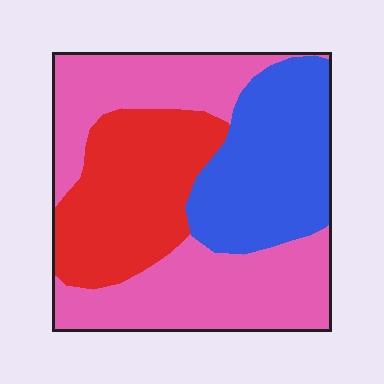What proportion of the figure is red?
Red covers 27% of the figure.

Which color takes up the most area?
Pink, at roughly 45%.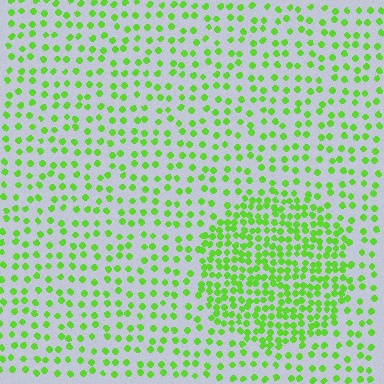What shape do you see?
I see a circle.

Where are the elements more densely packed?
The elements are more densely packed inside the circle boundary.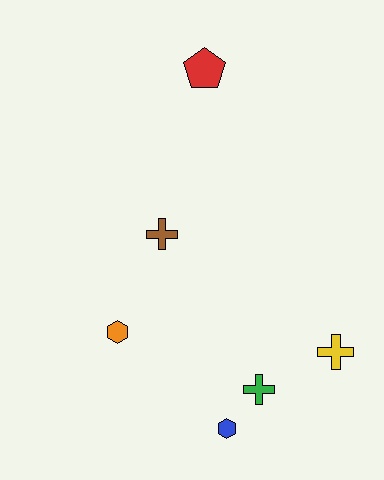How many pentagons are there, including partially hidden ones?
There is 1 pentagon.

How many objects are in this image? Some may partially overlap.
There are 6 objects.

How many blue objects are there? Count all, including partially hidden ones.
There is 1 blue object.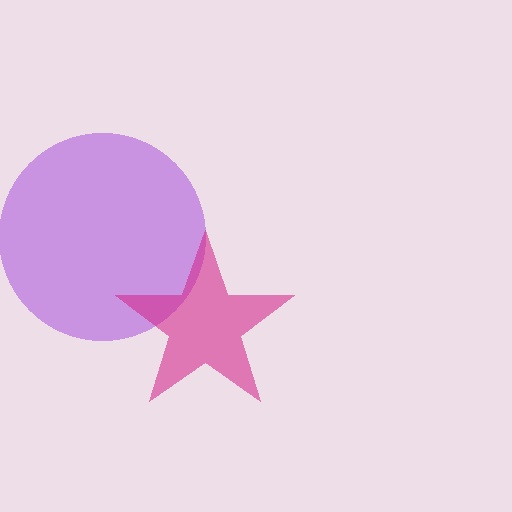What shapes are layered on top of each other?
The layered shapes are: a purple circle, a magenta star.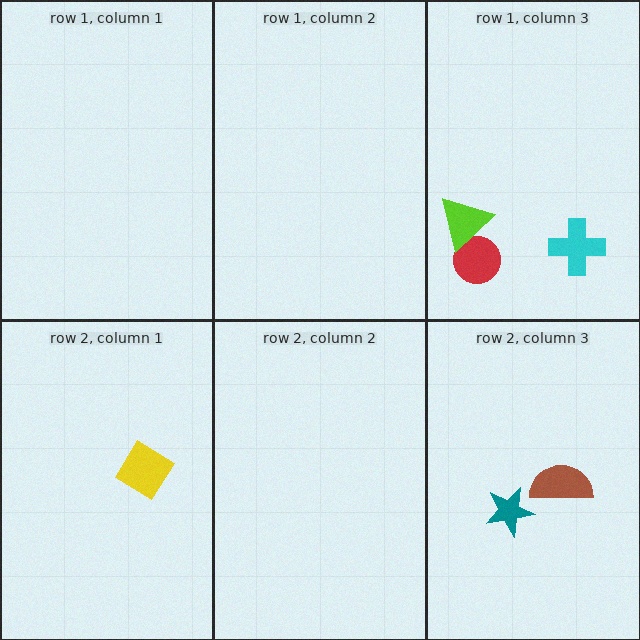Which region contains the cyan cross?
The row 1, column 3 region.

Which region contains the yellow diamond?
The row 2, column 1 region.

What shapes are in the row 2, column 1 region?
The yellow diamond.